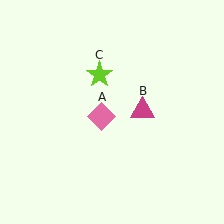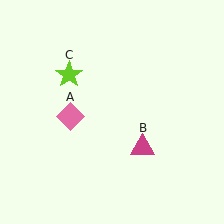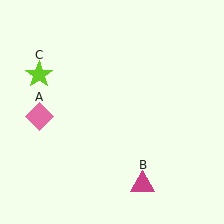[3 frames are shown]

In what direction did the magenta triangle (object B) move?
The magenta triangle (object B) moved down.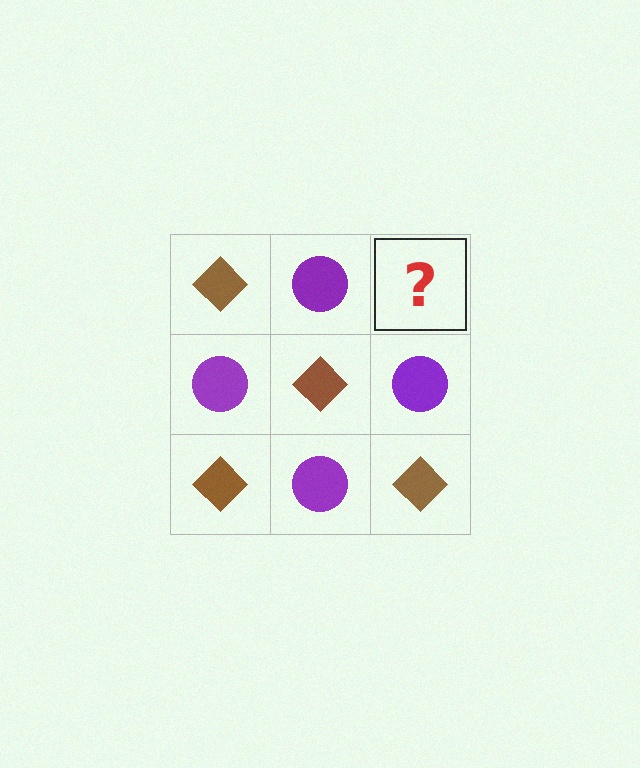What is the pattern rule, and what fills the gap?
The rule is that it alternates brown diamond and purple circle in a checkerboard pattern. The gap should be filled with a brown diamond.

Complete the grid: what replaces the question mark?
The question mark should be replaced with a brown diamond.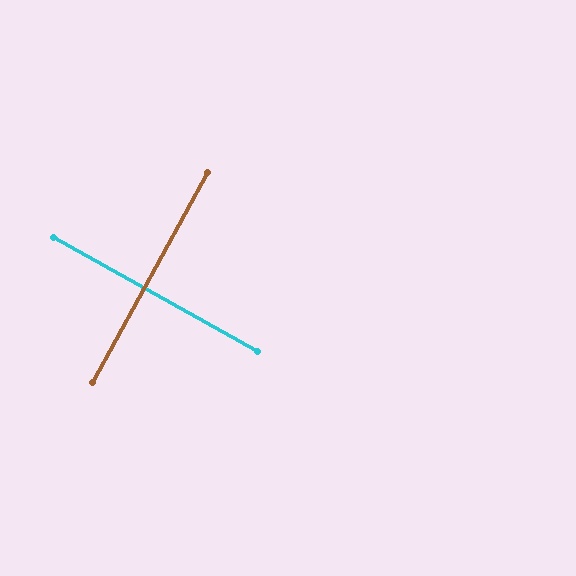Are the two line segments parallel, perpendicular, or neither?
Perpendicular — they meet at approximately 89°.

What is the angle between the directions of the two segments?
Approximately 89 degrees.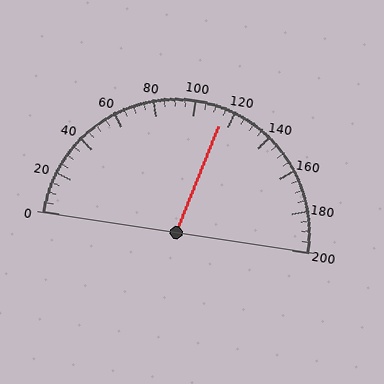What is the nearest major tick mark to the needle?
The nearest major tick mark is 120.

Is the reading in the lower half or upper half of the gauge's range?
The reading is in the upper half of the range (0 to 200).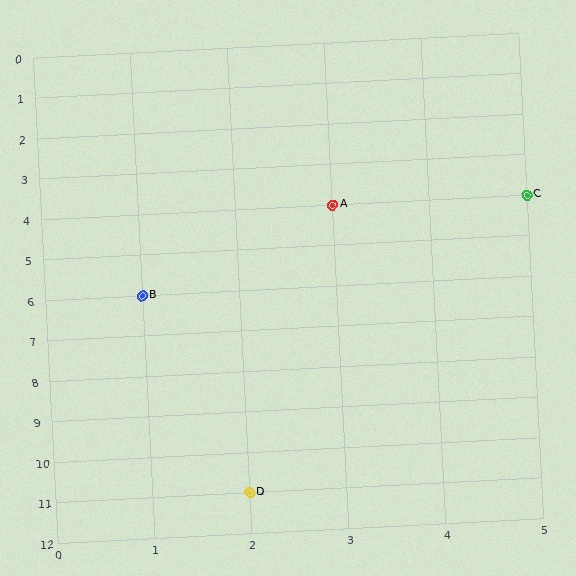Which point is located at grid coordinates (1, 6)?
Point B is at (1, 6).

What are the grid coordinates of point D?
Point D is at grid coordinates (2, 11).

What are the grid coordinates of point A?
Point A is at grid coordinates (3, 4).